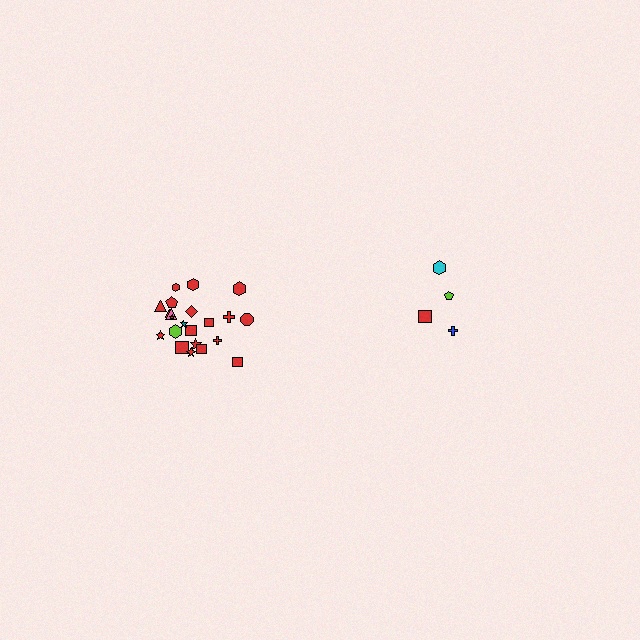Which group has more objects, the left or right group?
The left group.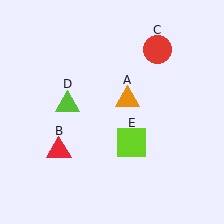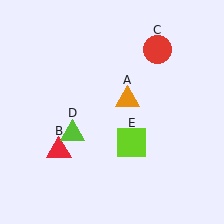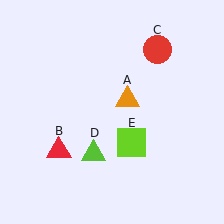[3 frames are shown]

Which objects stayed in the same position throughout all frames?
Orange triangle (object A) and red triangle (object B) and red circle (object C) and lime square (object E) remained stationary.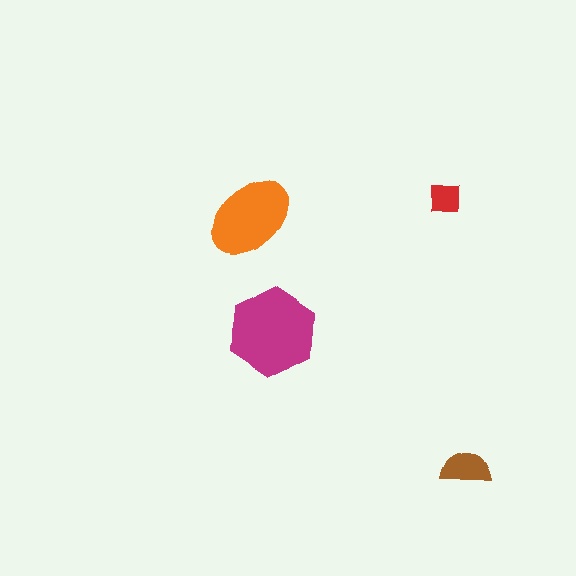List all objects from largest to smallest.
The magenta hexagon, the orange ellipse, the brown semicircle, the red square.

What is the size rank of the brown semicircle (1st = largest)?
3rd.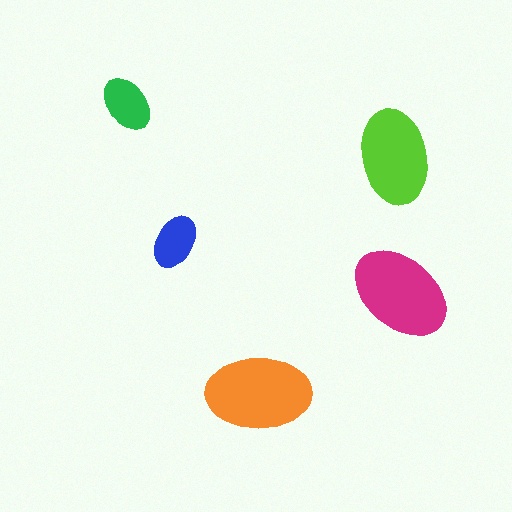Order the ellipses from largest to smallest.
the orange one, the magenta one, the lime one, the green one, the blue one.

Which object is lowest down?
The orange ellipse is bottommost.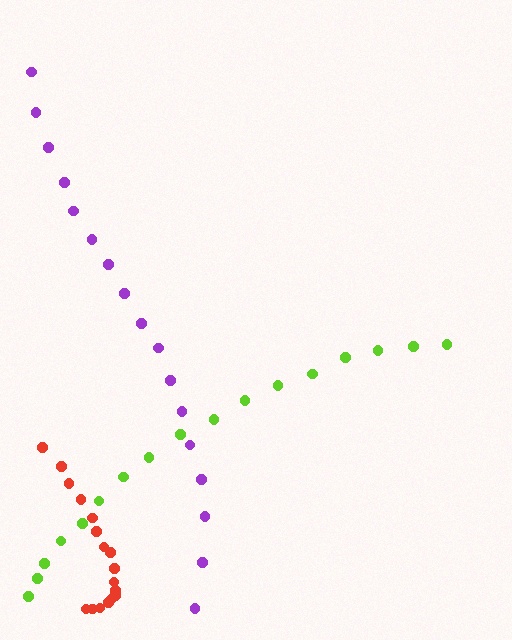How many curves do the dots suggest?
There are 3 distinct paths.